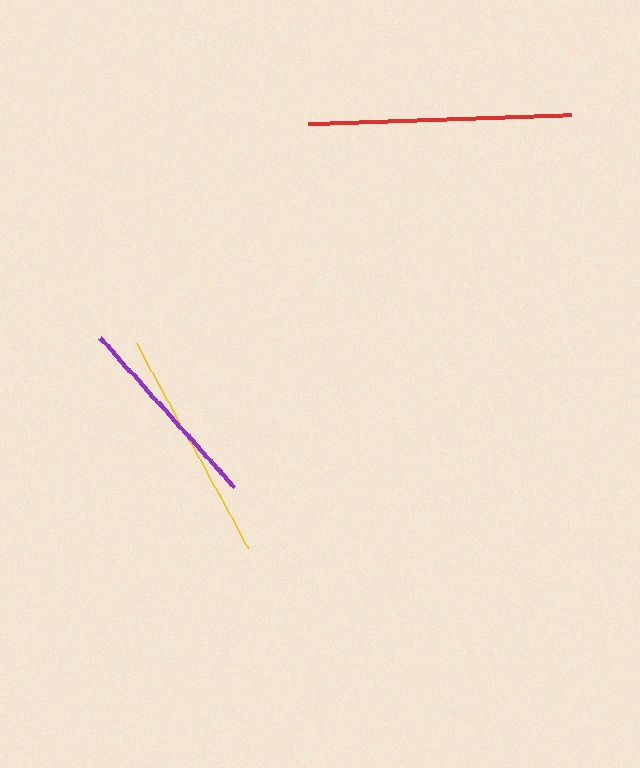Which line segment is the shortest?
The purple line is the shortest at approximately 201 pixels.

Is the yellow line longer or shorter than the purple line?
The yellow line is longer than the purple line.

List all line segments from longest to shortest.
From longest to shortest: red, yellow, purple.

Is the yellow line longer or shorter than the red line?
The red line is longer than the yellow line.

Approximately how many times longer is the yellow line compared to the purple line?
The yellow line is approximately 1.2 times the length of the purple line.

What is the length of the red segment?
The red segment is approximately 263 pixels long.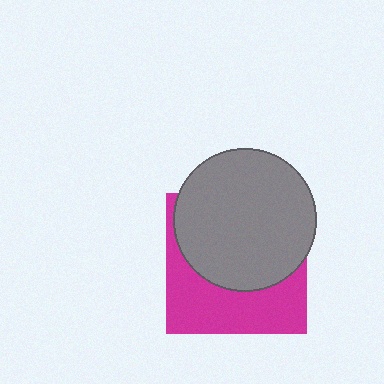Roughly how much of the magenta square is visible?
A small part of it is visible (roughly 43%).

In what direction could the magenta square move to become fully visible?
The magenta square could move down. That would shift it out from behind the gray circle entirely.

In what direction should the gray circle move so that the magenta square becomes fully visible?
The gray circle should move up. That is the shortest direction to clear the overlap and leave the magenta square fully visible.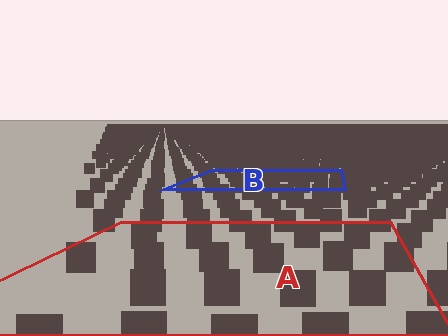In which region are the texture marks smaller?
The texture marks are smaller in region B, because it is farther away.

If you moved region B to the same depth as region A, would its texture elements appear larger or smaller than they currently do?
They would appear larger. At a closer depth, the same texture elements are projected at a bigger on-screen size.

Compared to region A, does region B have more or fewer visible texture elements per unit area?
Region B has more texture elements per unit area — they are packed more densely because it is farther away.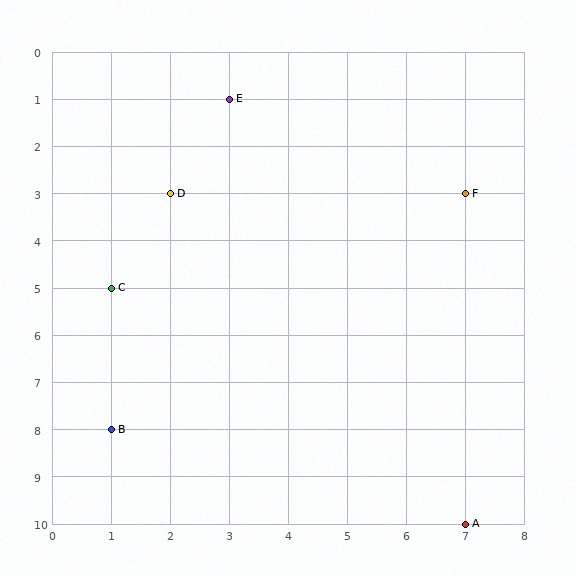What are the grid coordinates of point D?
Point D is at grid coordinates (2, 3).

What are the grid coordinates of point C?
Point C is at grid coordinates (1, 5).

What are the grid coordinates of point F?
Point F is at grid coordinates (7, 3).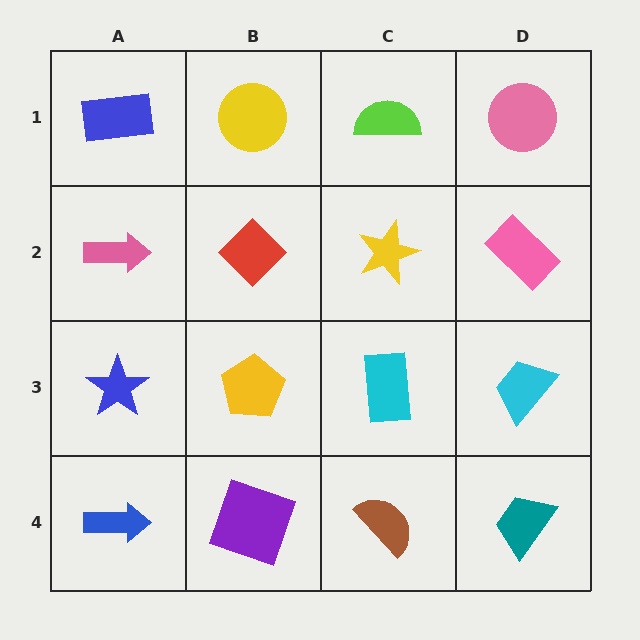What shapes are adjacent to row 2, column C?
A lime semicircle (row 1, column C), a cyan rectangle (row 3, column C), a red diamond (row 2, column B), a pink rectangle (row 2, column D).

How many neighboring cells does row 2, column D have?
3.